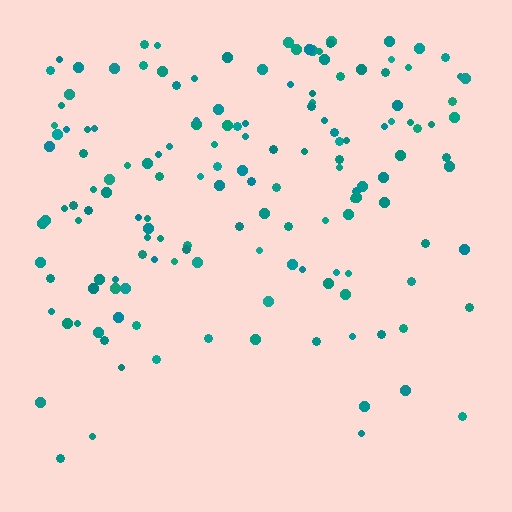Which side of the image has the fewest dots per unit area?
The bottom.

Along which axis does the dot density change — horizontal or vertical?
Vertical.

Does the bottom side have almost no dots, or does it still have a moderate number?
Still a moderate number, just noticeably fewer than the top.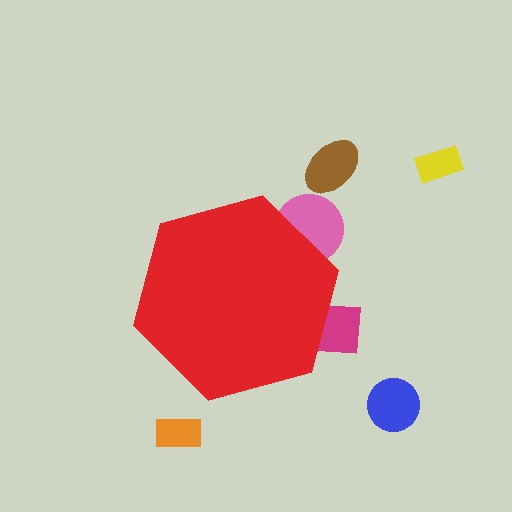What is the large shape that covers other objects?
A red hexagon.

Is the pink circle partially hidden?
Yes, the pink circle is partially hidden behind the red hexagon.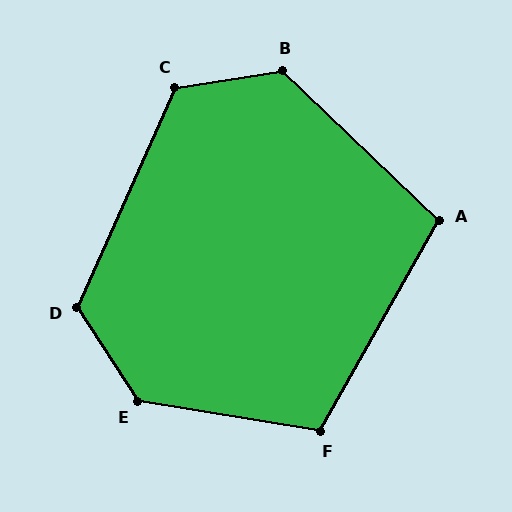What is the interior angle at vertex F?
Approximately 110 degrees (obtuse).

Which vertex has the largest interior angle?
E, at approximately 133 degrees.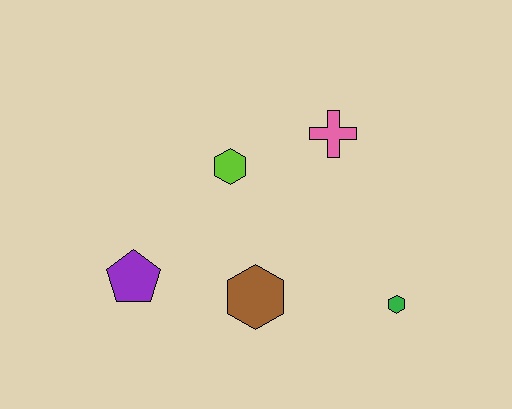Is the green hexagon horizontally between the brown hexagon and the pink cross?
No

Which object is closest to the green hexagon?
The brown hexagon is closest to the green hexagon.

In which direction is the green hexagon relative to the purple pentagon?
The green hexagon is to the right of the purple pentagon.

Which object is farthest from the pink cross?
The purple pentagon is farthest from the pink cross.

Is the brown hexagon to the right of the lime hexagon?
Yes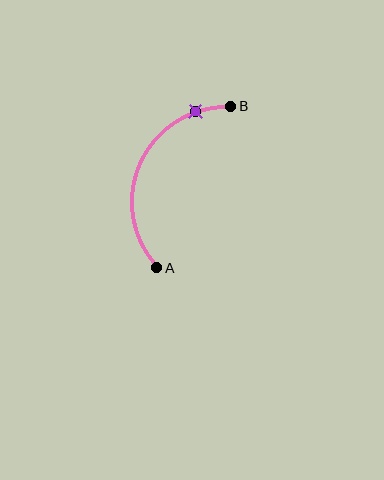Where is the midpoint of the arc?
The arc midpoint is the point on the curve farthest from the straight line joining A and B. It sits to the left of that line.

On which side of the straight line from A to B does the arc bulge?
The arc bulges to the left of the straight line connecting A and B.